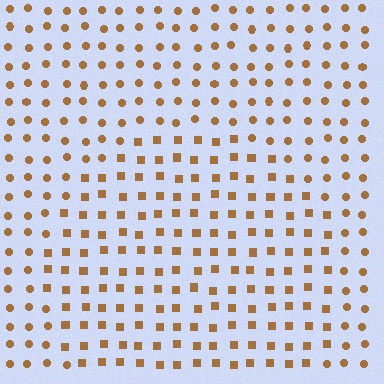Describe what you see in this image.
The image is filled with small brown elements arranged in a uniform grid. A circle-shaped region contains squares, while the surrounding area contains circles. The boundary is defined purely by the change in element shape.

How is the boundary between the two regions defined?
The boundary is defined by a change in element shape: squares inside vs. circles outside. All elements share the same color and spacing.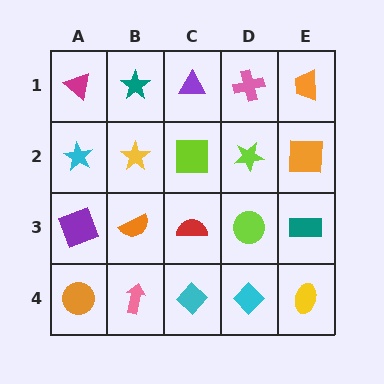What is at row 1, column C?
A purple triangle.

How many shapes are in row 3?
5 shapes.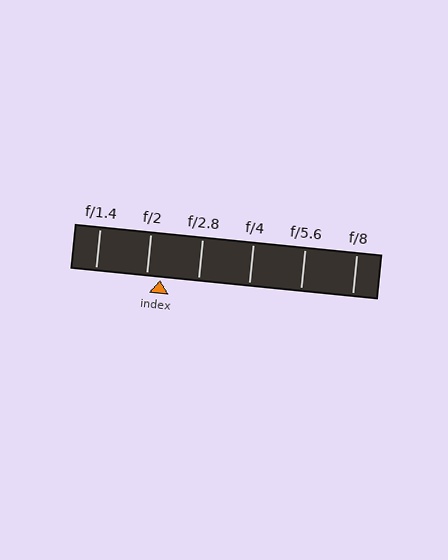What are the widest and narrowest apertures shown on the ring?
The widest aperture shown is f/1.4 and the narrowest is f/8.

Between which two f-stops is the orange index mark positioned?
The index mark is between f/2 and f/2.8.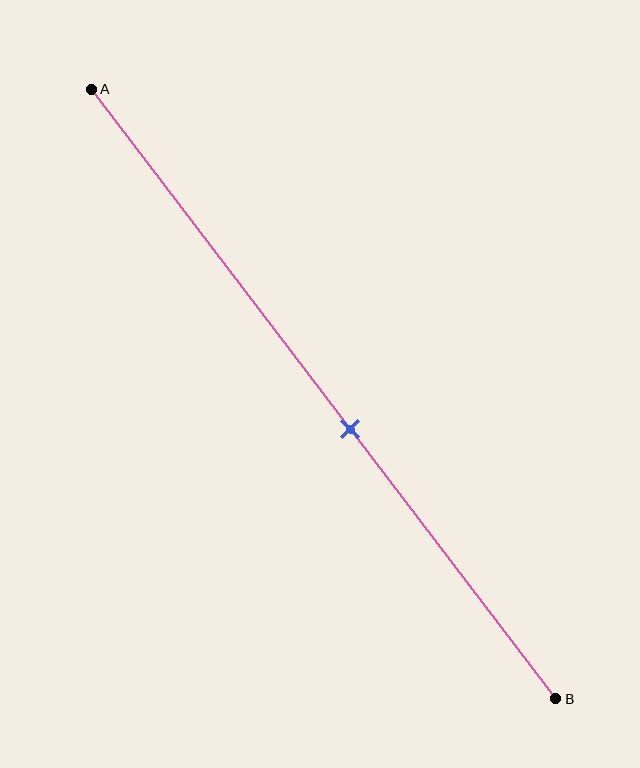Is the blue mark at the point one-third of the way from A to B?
No, the mark is at about 55% from A, not at the 33% one-third point.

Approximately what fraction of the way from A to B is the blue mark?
The blue mark is approximately 55% of the way from A to B.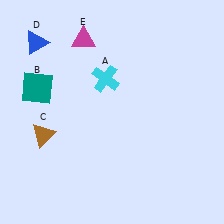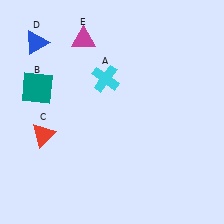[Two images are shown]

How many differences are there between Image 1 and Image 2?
There is 1 difference between the two images.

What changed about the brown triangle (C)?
In Image 1, C is brown. In Image 2, it changed to red.